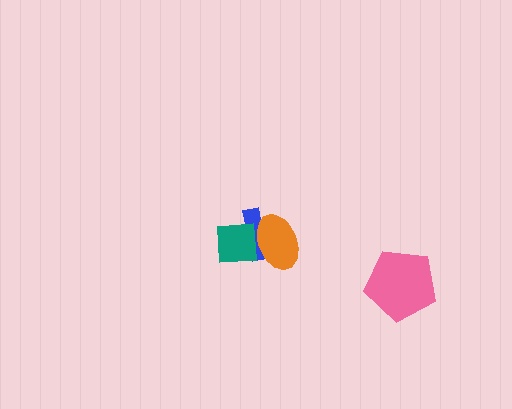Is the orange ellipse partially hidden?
No, no other shape covers it.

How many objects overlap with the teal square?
2 objects overlap with the teal square.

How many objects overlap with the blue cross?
2 objects overlap with the blue cross.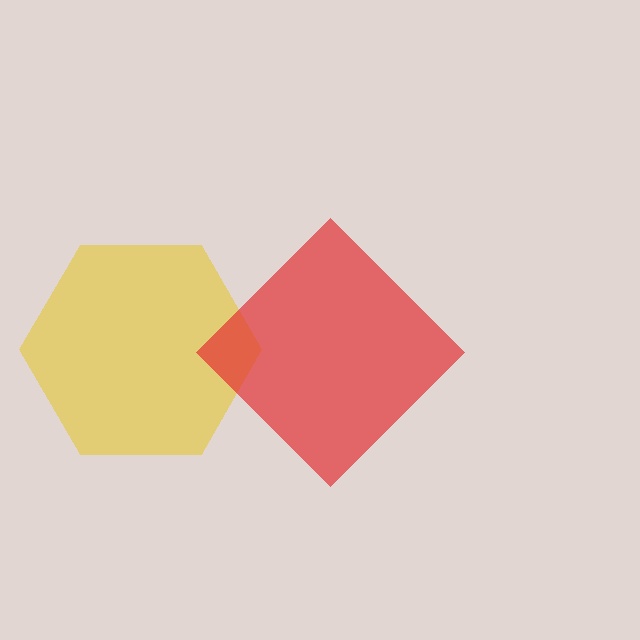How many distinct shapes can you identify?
There are 2 distinct shapes: a yellow hexagon, a red diamond.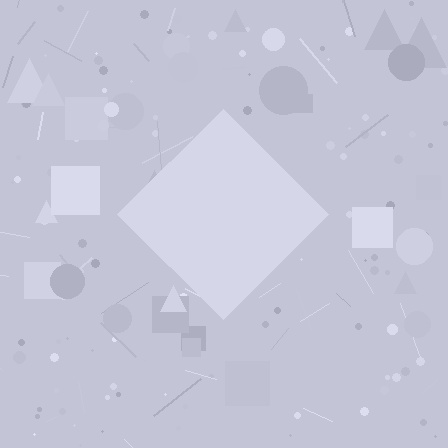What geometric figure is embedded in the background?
A diamond is embedded in the background.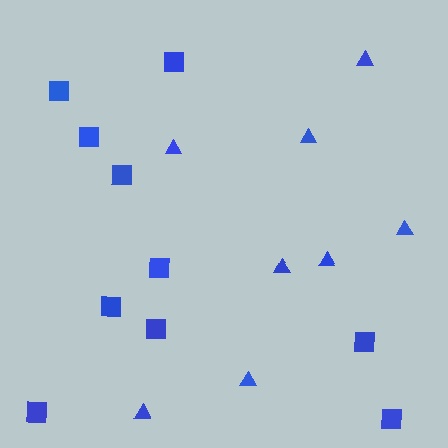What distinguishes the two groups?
There are 2 groups: one group of squares (10) and one group of triangles (8).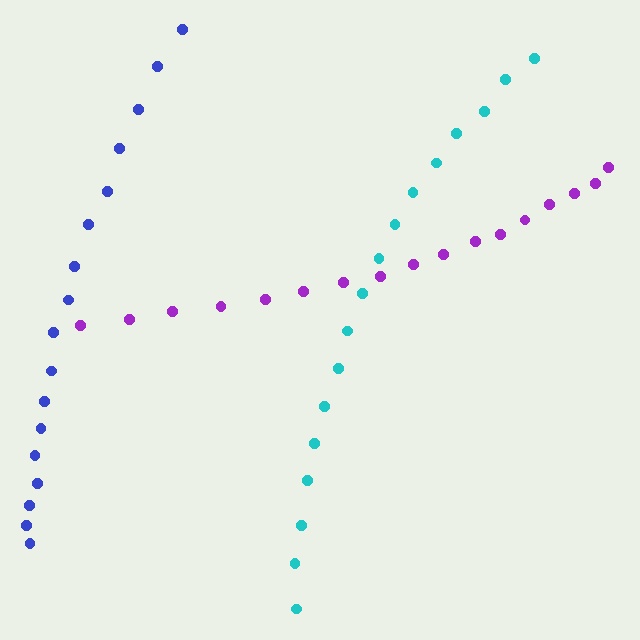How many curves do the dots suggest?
There are 3 distinct paths.